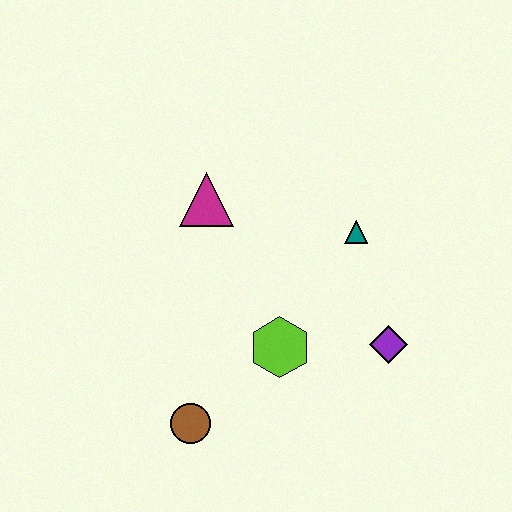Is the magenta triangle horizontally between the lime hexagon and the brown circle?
Yes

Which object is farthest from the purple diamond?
The magenta triangle is farthest from the purple diamond.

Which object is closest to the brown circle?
The lime hexagon is closest to the brown circle.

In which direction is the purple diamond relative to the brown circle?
The purple diamond is to the right of the brown circle.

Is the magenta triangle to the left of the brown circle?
No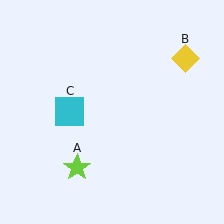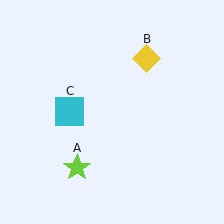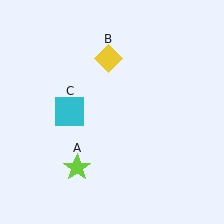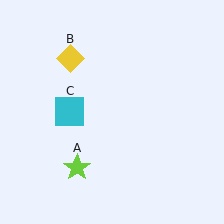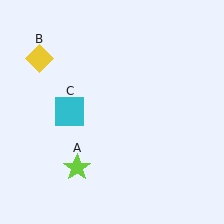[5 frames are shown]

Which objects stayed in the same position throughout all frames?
Lime star (object A) and cyan square (object C) remained stationary.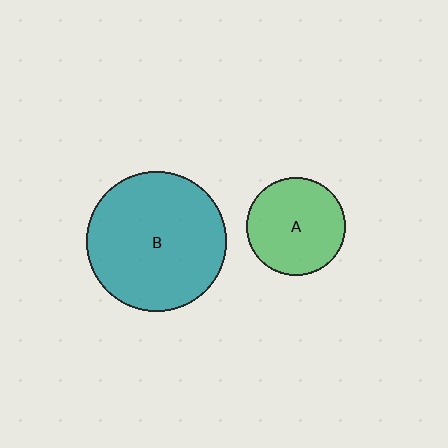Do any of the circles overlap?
No, none of the circles overlap.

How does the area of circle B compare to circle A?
Approximately 2.0 times.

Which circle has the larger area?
Circle B (teal).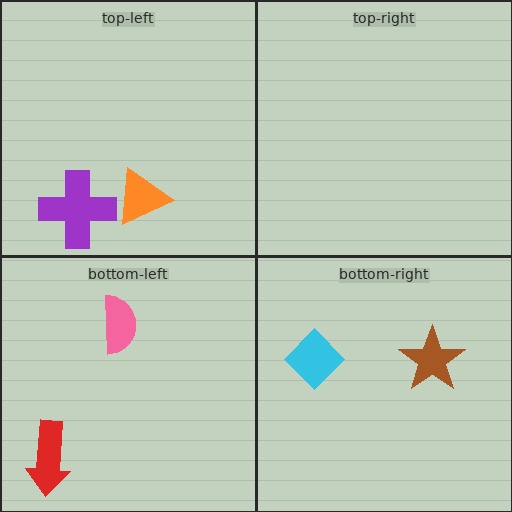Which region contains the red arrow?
The bottom-left region.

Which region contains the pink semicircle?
The bottom-left region.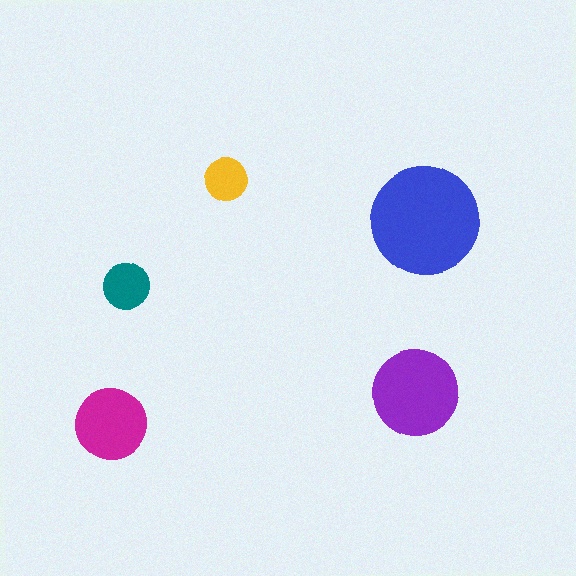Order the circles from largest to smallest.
the blue one, the purple one, the magenta one, the teal one, the yellow one.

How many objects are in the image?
There are 5 objects in the image.